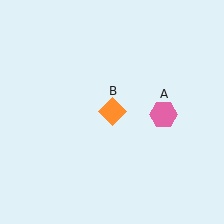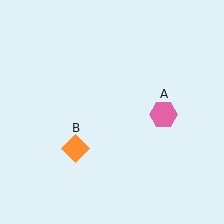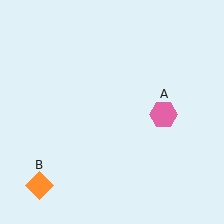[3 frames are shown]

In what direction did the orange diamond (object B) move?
The orange diamond (object B) moved down and to the left.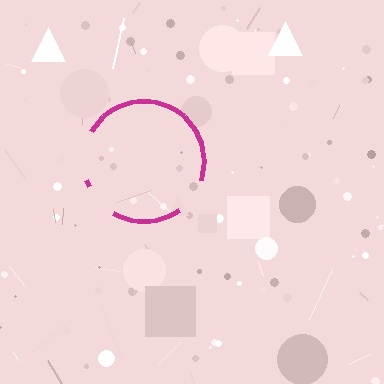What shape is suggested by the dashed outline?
The dashed outline suggests a circle.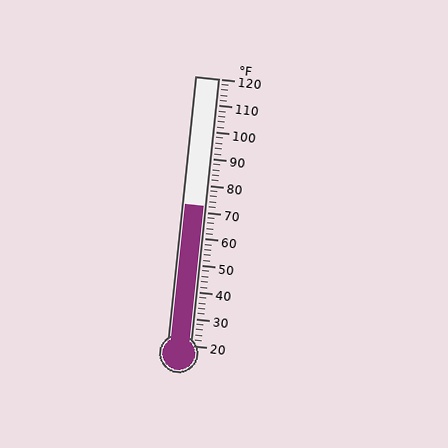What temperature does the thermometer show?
The thermometer shows approximately 72°F.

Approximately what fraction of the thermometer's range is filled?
The thermometer is filled to approximately 50% of its range.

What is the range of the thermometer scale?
The thermometer scale ranges from 20°F to 120°F.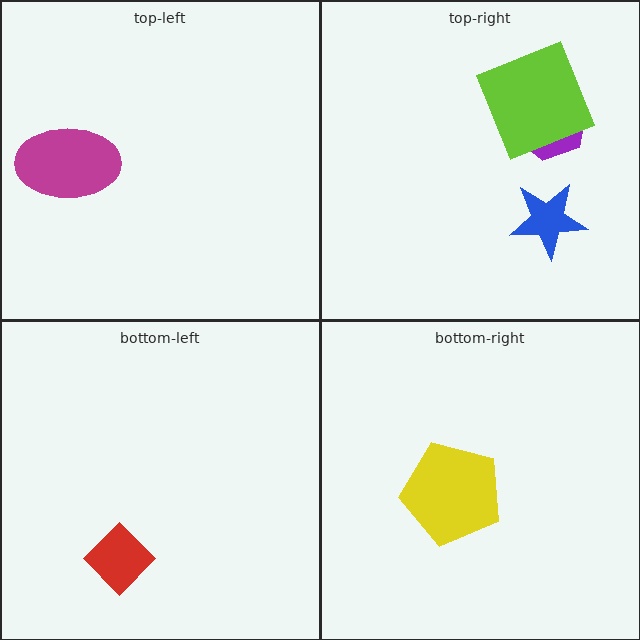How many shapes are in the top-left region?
1.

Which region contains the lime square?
The top-right region.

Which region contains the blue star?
The top-right region.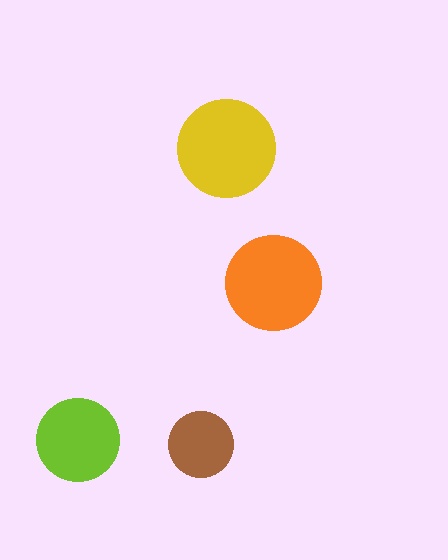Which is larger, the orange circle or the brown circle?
The orange one.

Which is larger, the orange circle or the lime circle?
The orange one.